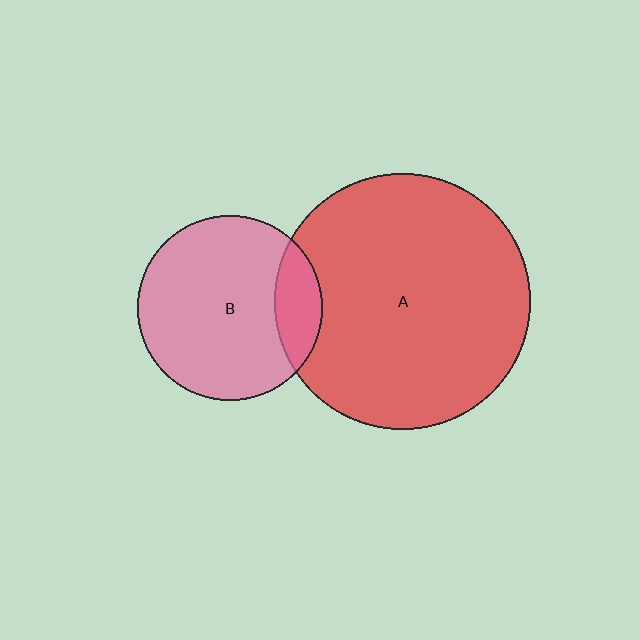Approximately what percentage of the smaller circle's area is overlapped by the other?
Approximately 15%.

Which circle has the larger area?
Circle A (red).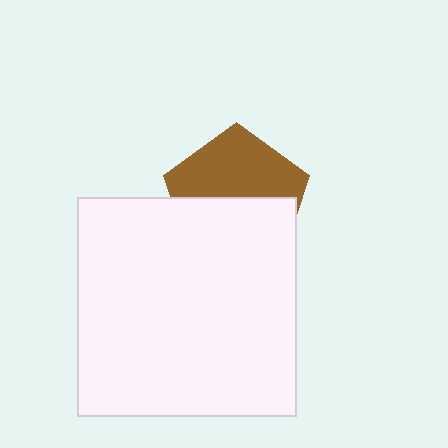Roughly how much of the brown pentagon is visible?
About half of it is visible (roughly 50%).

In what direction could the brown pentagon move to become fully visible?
The brown pentagon could move up. That would shift it out from behind the white square entirely.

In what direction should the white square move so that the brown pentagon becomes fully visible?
The white square should move down. That is the shortest direction to clear the overlap and leave the brown pentagon fully visible.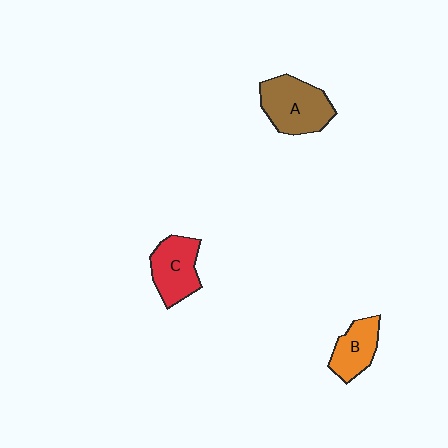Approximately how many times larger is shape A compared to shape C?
Approximately 1.2 times.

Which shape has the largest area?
Shape A (brown).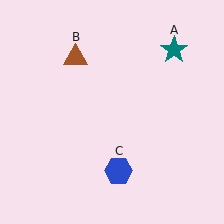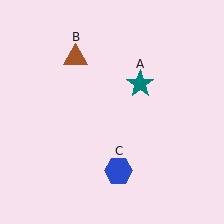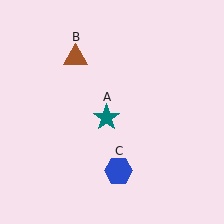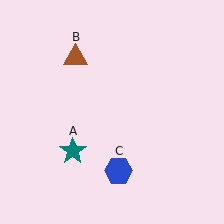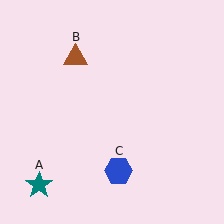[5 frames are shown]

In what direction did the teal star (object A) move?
The teal star (object A) moved down and to the left.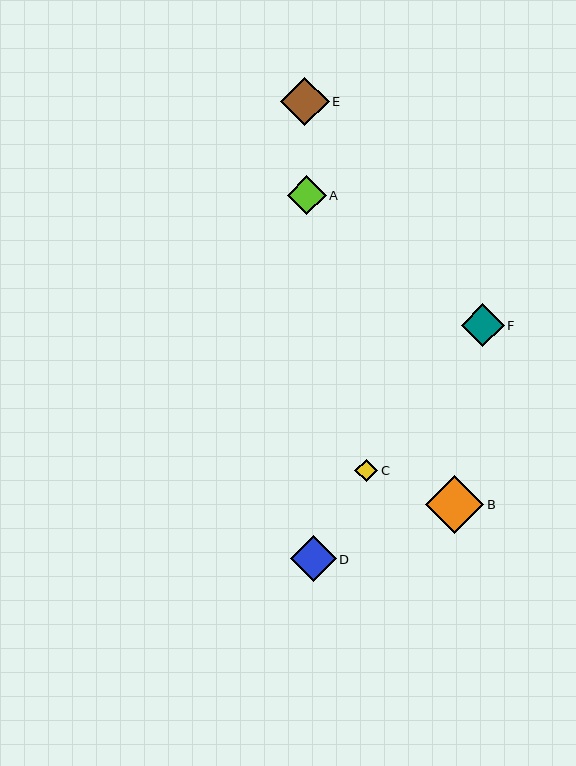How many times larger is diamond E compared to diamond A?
Diamond E is approximately 1.2 times the size of diamond A.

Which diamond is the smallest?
Diamond C is the smallest with a size of approximately 23 pixels.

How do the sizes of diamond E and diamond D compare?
Diamond E and diamond D are approximately the same size.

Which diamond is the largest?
Diamond B is the largest with a size of approximately 58 pixels.